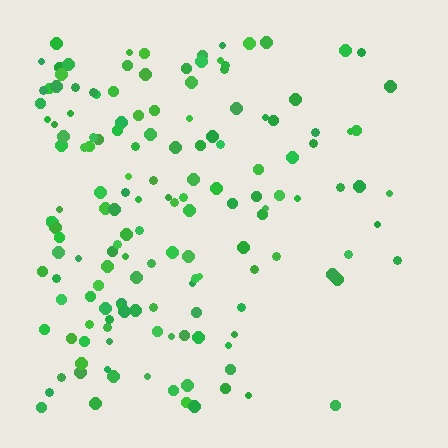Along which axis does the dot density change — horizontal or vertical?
Horizontal.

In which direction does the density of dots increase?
From right to left, with the left side densest.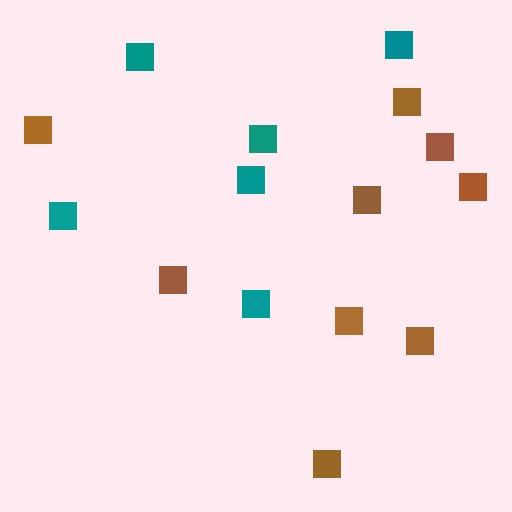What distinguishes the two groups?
There are 2 groups: one group of brown squares (9) and one group of teal squares (6).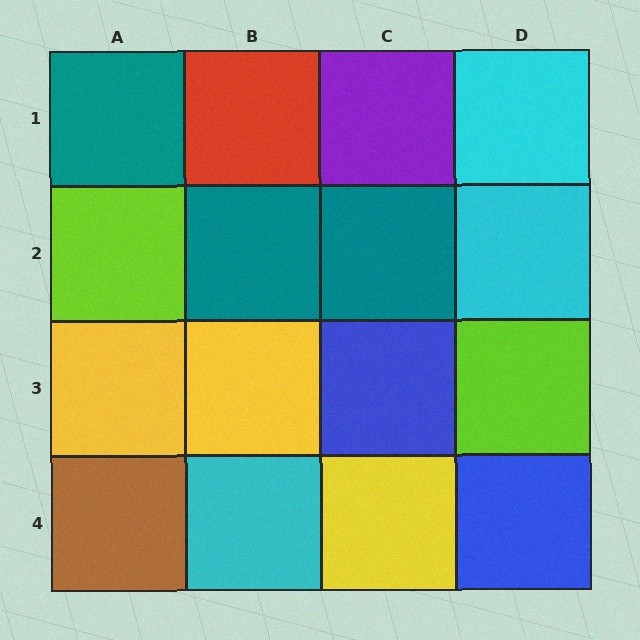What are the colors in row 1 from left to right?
Teal, red, purple, cyan.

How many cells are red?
1 cell is red.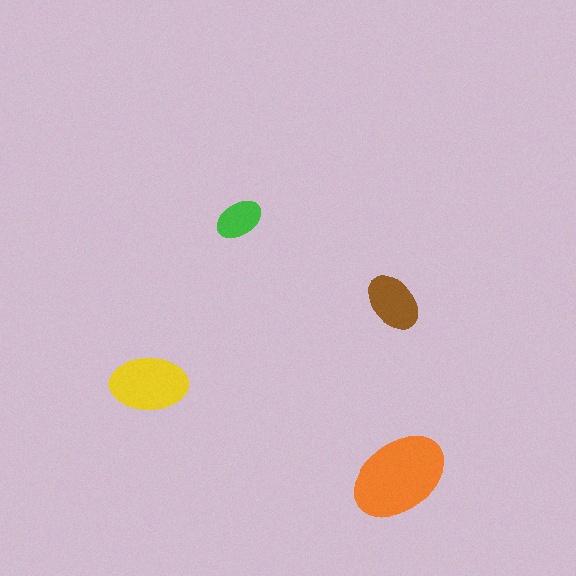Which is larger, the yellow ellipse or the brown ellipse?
The yellow one.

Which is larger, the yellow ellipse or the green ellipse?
The yellow one.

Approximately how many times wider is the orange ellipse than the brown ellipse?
About 1.5 times wider.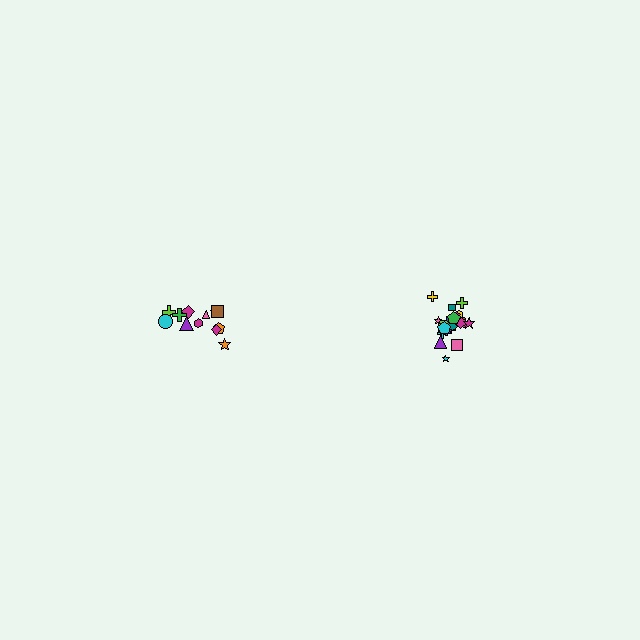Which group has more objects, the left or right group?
The right group.